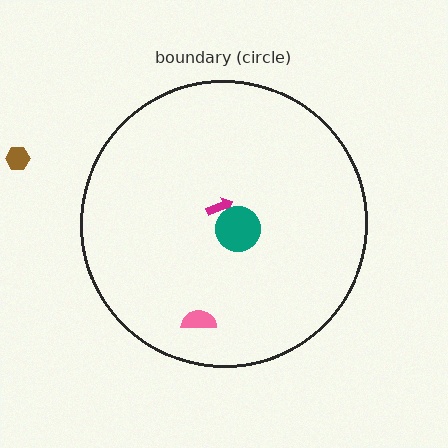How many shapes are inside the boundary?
3 inside, 1 outside.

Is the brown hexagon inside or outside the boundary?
Outside.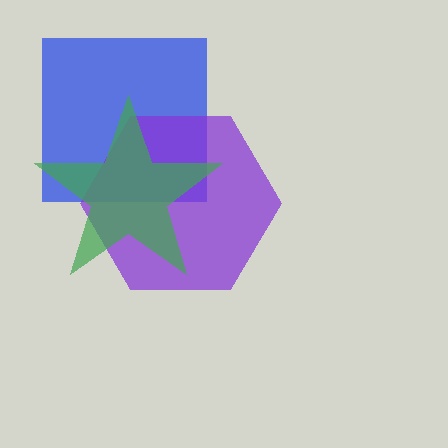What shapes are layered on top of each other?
The layered shapes are: a blue square, a purple hexagon, a green star.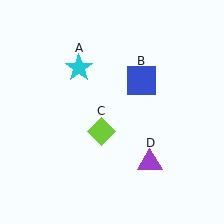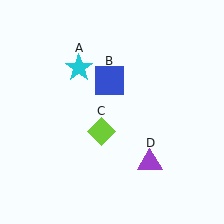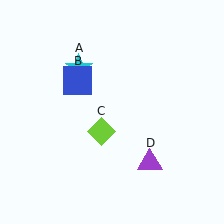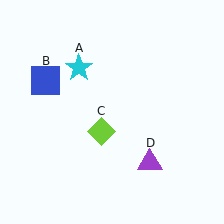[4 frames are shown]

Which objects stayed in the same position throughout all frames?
Cyan star (object A) and lime diamond (object C) and purple triangle (object D) remained stationary.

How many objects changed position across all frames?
1 object changed position: blue square (object B).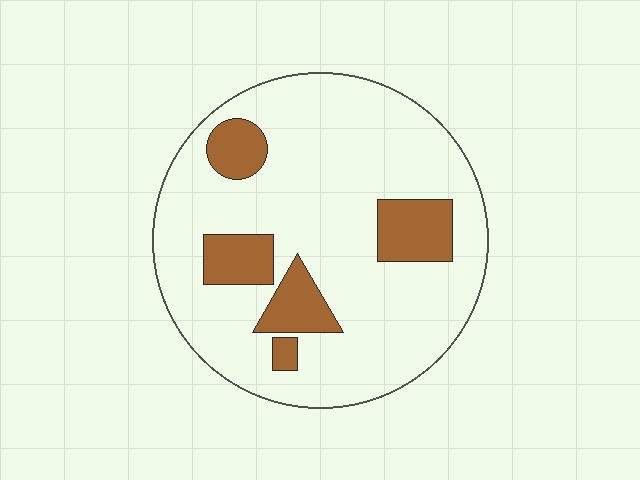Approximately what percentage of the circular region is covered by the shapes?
Approximately 20%.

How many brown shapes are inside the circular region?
5.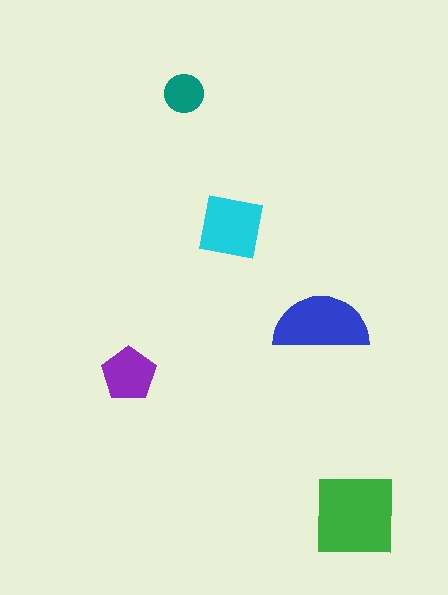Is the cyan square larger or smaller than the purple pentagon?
Larger.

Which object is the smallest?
The teal circle.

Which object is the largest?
The green square.